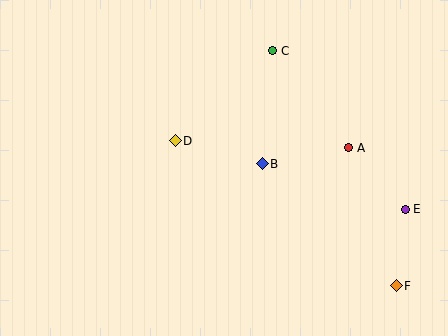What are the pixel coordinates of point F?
Point F is at (396, 286).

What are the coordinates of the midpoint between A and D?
The midpoint between A and D is at (262, 144).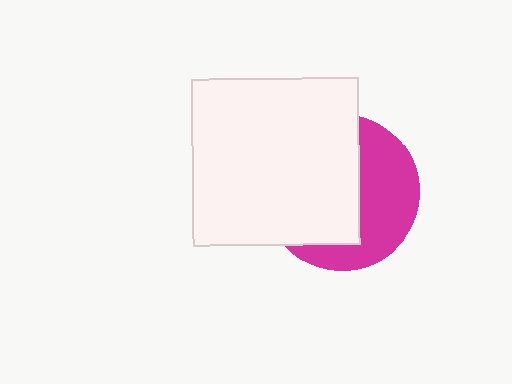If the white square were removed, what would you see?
You would see the complete magenta circle.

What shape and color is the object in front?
The object in front is a white square.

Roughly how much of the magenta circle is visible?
A small part of it is visible (roughly 44%).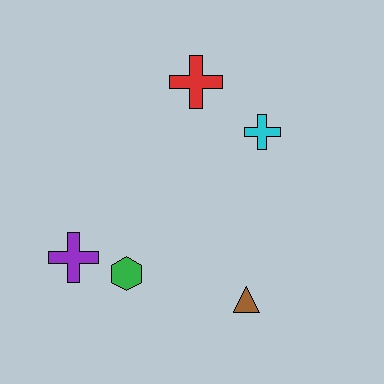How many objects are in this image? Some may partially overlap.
There are 5 objects.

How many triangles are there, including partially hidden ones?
There is 1 triangle.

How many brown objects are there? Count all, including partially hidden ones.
There is 1 brown object.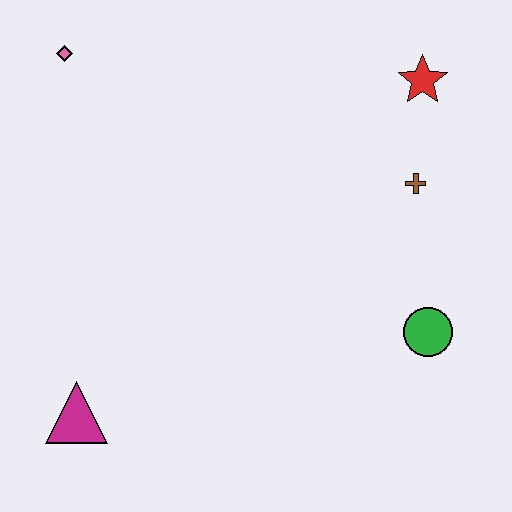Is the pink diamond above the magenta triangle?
Yes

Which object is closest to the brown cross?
The red star is closest to the brown cross.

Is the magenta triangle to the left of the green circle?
Yes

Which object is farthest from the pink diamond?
The green circle is farthest from the pink diamond.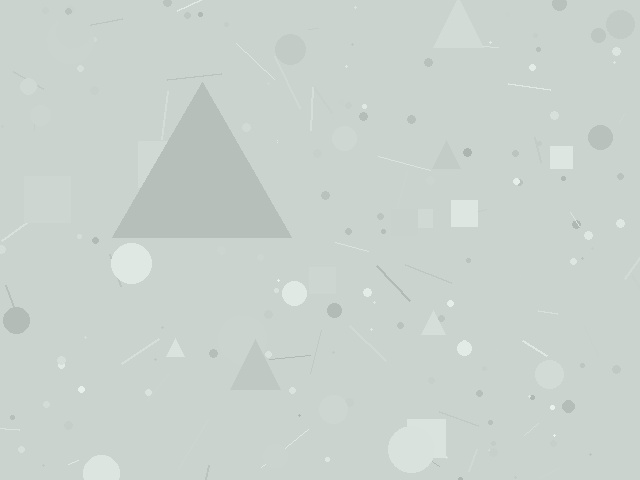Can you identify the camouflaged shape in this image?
The camouflaged shape is a triangle.